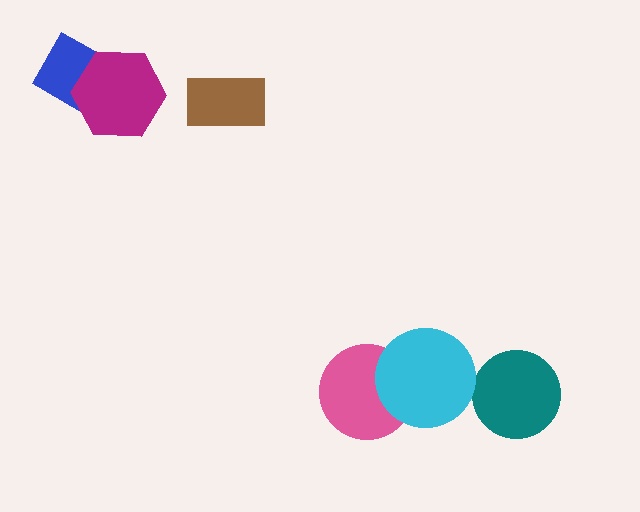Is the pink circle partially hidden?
Yes, it is partially covered by another shape.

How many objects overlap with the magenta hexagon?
1 object overlaps with the magenta hexagon.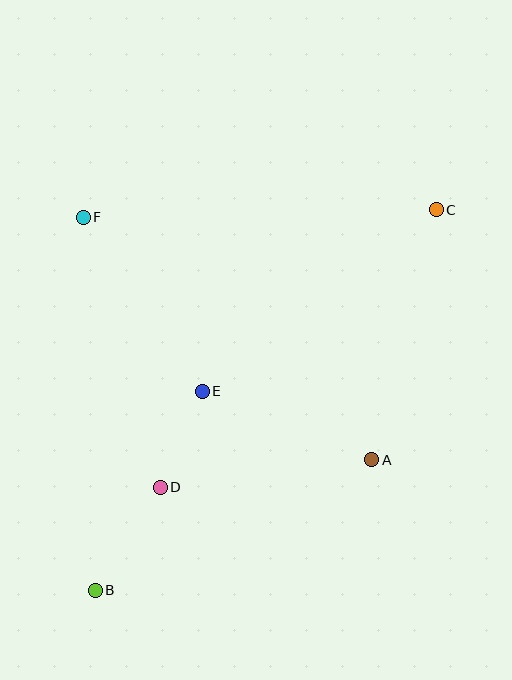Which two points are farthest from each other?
Points B and C are farthest from each other.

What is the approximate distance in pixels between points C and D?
The distance between C and D is approximately 391 pixels.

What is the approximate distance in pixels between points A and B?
The distance between A and B is approximately 306 pixels.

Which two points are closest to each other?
Points D and E are closest to each other.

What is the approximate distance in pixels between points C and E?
The distance between C and E is approximately 296 pixels.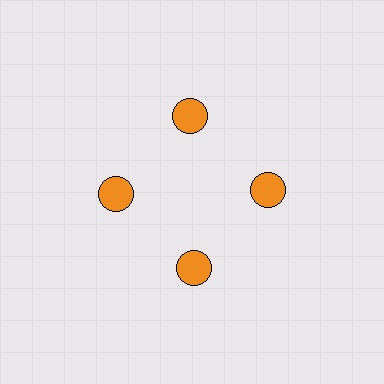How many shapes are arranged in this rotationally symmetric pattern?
There are 4 shapes, arranged in 4 groups of 1.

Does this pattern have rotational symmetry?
Yes, this pattern has 4-fold rotational symmetry. It looks the same after rotating 90 degrees around the center.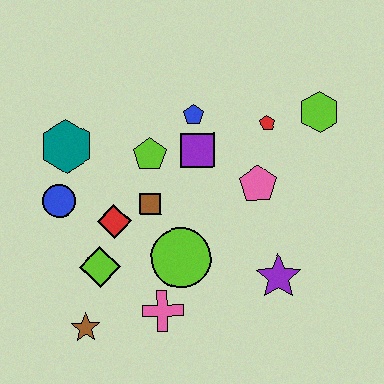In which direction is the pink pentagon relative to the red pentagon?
The pink pentagon is below the red pentagon.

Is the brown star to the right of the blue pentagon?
No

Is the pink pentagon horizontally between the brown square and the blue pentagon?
No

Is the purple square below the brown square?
No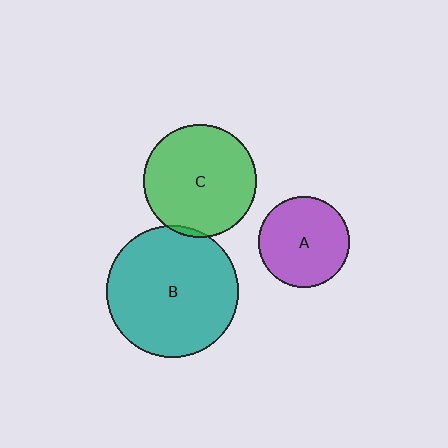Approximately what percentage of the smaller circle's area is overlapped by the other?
Approximately 5%.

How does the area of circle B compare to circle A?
Approximately 2.1 times.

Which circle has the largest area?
Circle B (teal).